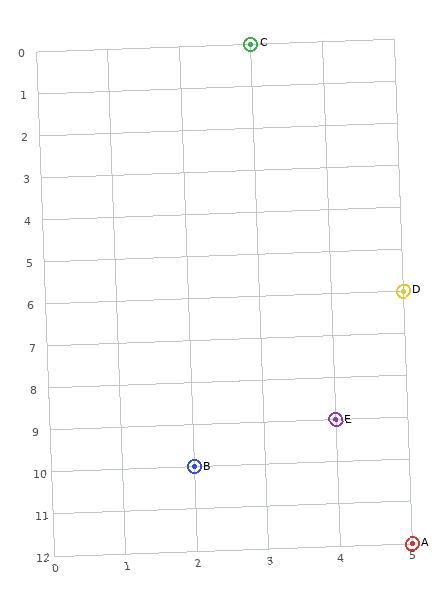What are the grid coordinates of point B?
Point B is at grid coordinates (2, 10).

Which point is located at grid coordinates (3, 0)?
Point C is at (3, 0).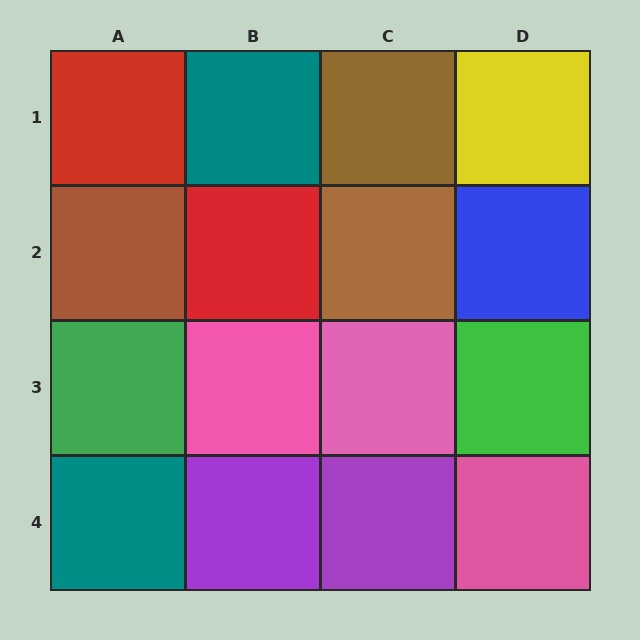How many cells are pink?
3 cells are pink.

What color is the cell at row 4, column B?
Purple.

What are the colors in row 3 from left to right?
Green, pink, pink, green.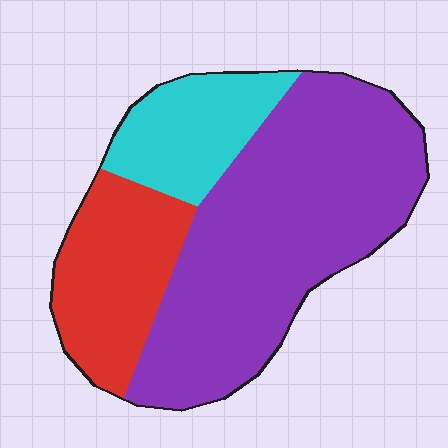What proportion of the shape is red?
Red covers roughly 25% of the shape.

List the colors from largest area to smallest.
From largest to smallest: purple, red, cyan.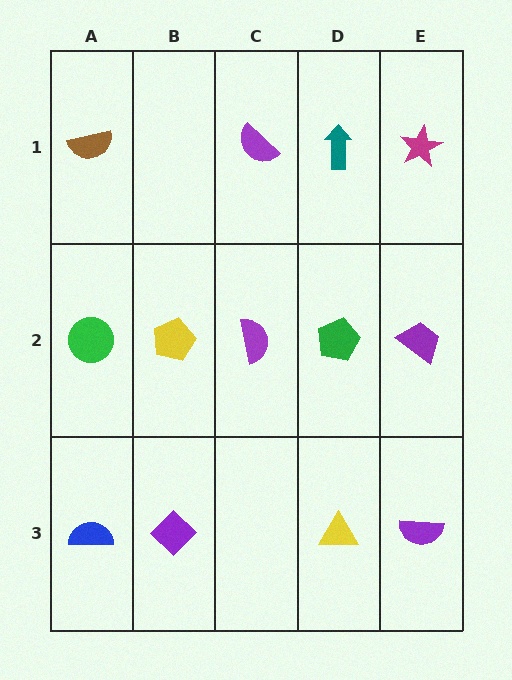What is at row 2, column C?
A purple semicircle.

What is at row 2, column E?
A purple trapezoid.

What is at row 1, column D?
A teal arrow.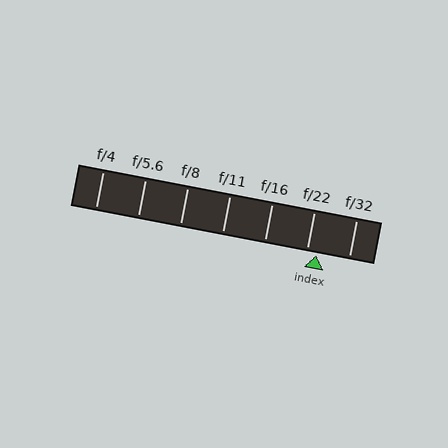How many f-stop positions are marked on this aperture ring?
There are 7 f-stop positions marked.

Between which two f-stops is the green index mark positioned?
The index mark is between f/22 and f/32.